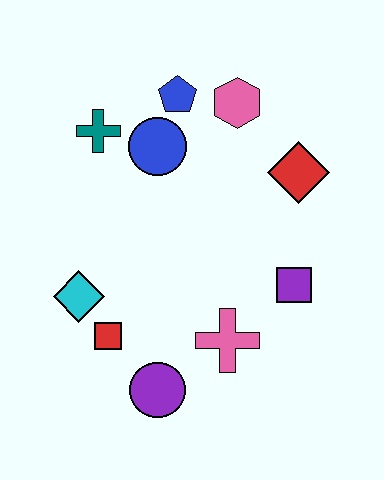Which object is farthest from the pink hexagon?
The purple circle is farthest from the pink hexagon.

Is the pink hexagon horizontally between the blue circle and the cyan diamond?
No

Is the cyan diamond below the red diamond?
Yes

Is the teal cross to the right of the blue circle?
No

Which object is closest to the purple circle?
The red square is closest to the purple circle.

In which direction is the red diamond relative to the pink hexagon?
The red diamond is below the pink hexagon.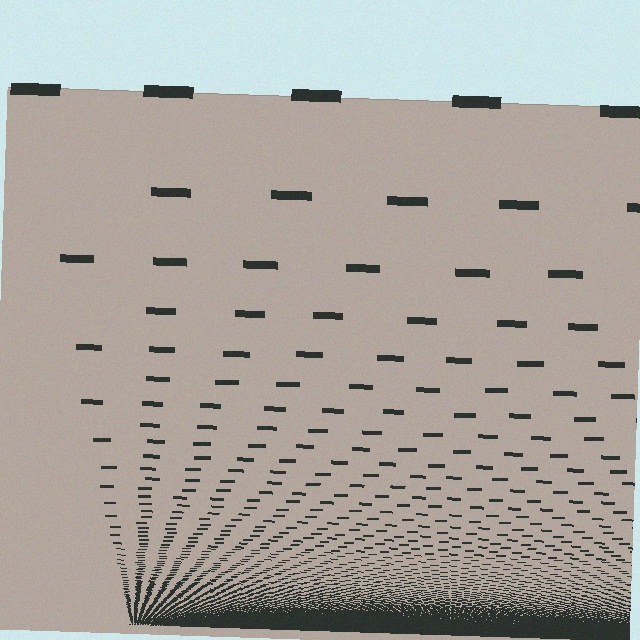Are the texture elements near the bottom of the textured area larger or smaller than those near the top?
Smaller. The gradient is inverted — elements near the bottom are smaller and denser.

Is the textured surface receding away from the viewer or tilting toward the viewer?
The surface appears to tilt toward the viewer. Texture elements get larger and sparser toward the top.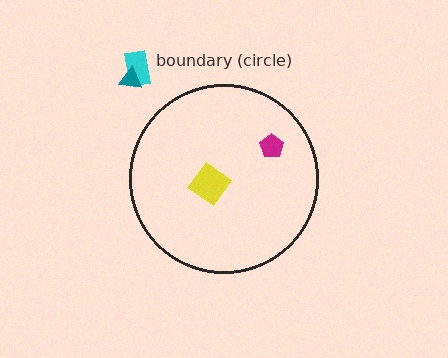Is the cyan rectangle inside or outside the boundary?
Outside.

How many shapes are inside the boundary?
2 inside, 2 outside.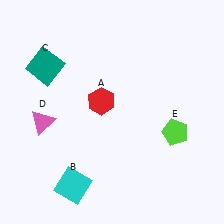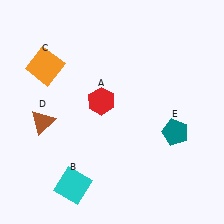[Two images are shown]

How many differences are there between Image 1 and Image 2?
There are 3 differences between the two images.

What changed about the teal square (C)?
In Image 1, C is teal. In Image 2, it changed to orange.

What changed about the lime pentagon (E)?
In Image 1, E is lime. In Image 2, it changed to teal.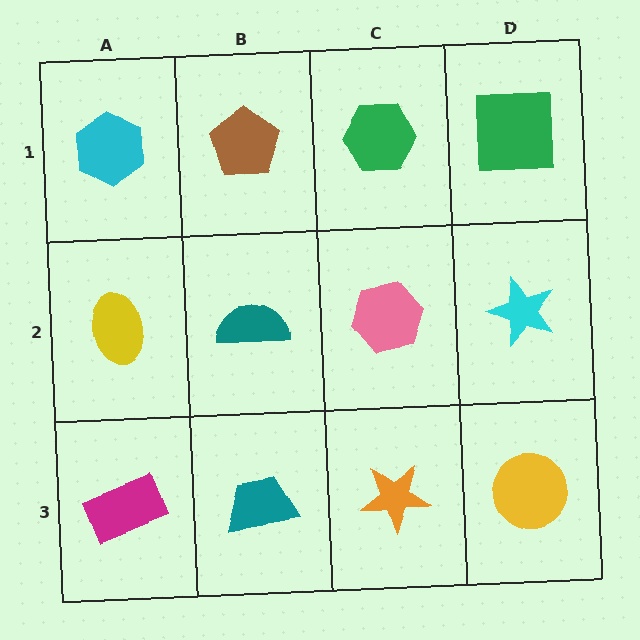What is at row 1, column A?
A cyan hexagon.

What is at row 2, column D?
A cyan star.